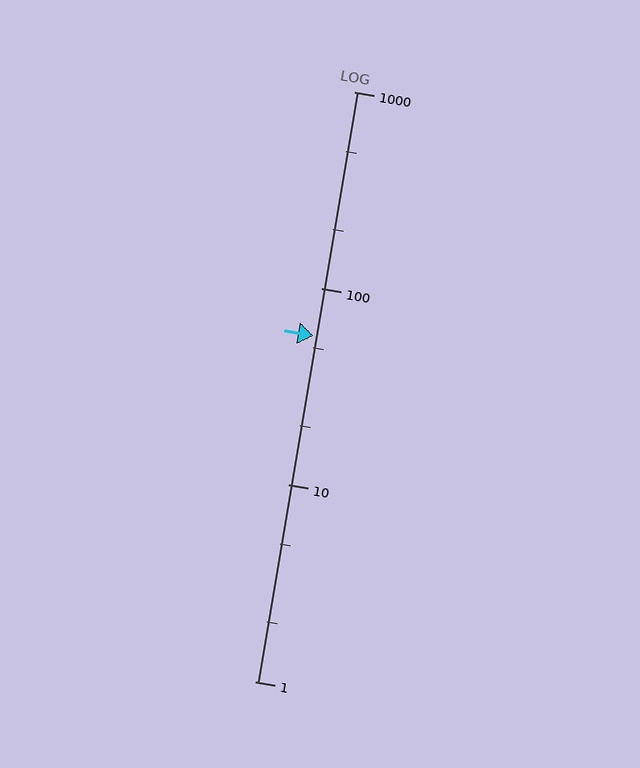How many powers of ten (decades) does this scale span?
The scale spans 3 decades, from 1 to 1000.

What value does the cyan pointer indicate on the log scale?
The pointer indicates approximately 57.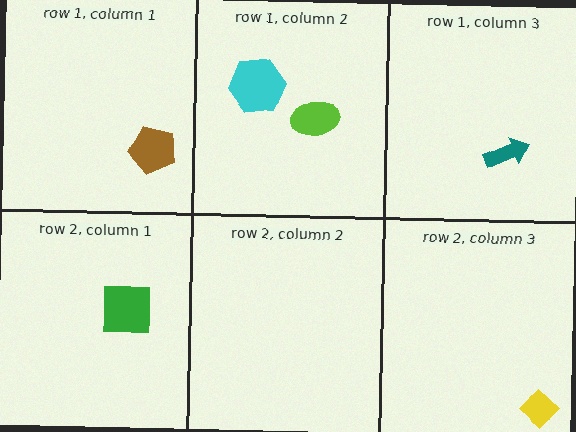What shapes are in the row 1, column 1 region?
The brown pentagon.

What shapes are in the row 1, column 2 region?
The lime ellipse, the cyan hexagon.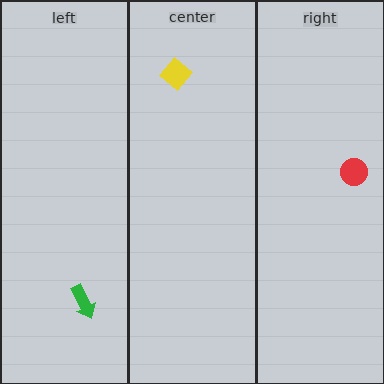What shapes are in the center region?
The yellow diamond.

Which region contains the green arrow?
The left region.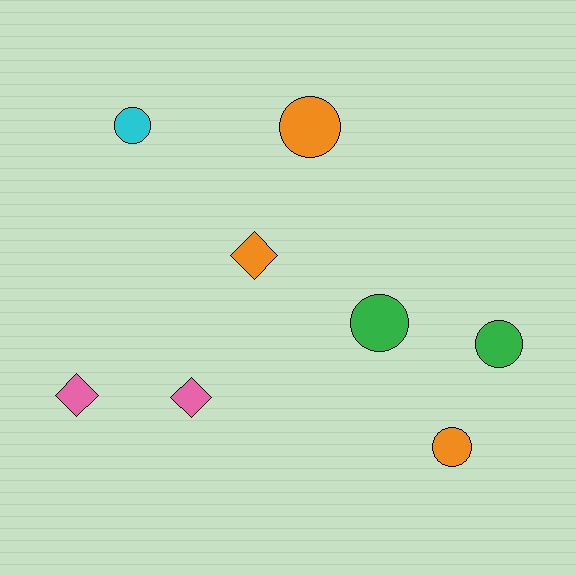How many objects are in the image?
There are 8 objects.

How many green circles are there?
There are 2 green circles.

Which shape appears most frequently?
Circle, with 5 objects.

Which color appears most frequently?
Orange, with 3 objects.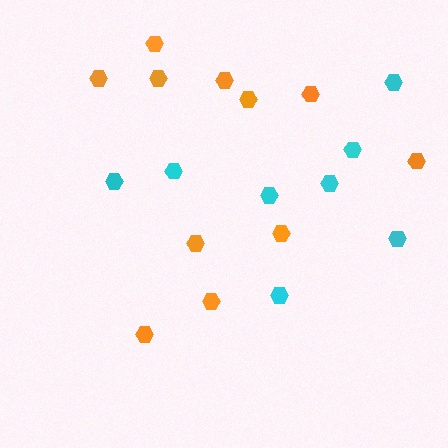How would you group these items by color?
There are 2 groups: one group of orange hexagons (11) and one group of cyan hexagons (8).